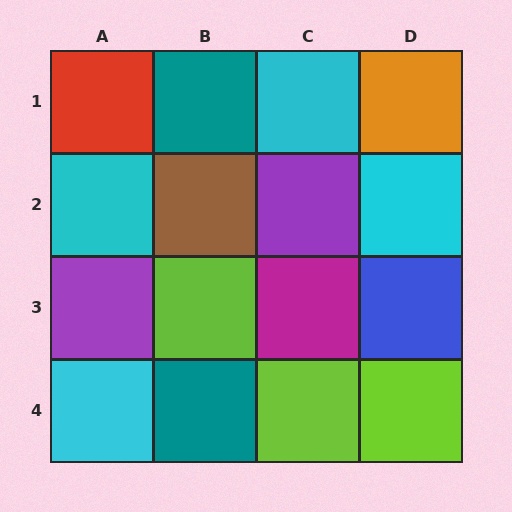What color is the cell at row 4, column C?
Lime.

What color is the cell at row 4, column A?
Cyan.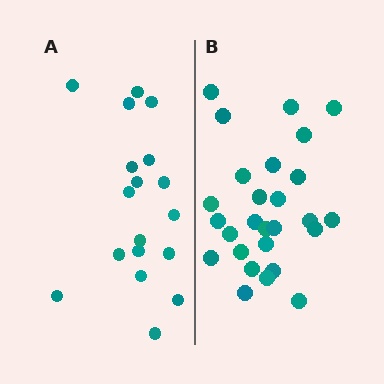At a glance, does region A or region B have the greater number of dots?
Region B (the right region) has more dots.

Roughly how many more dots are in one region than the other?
Region B has roughly 8 or so more dots than region A.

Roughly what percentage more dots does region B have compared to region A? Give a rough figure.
About 50% more.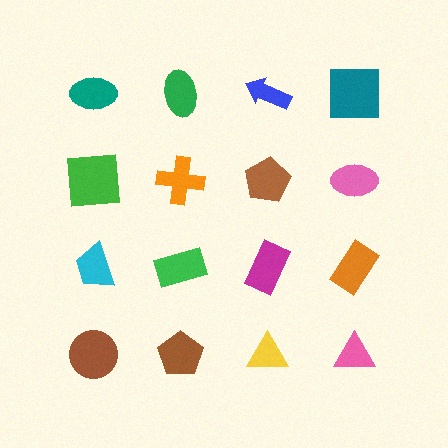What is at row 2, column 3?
A brown pentagon.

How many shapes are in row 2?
4 shapes.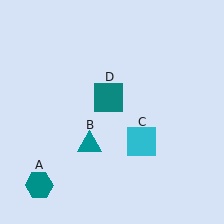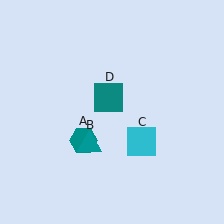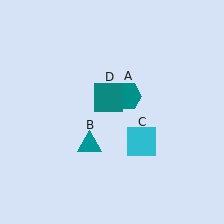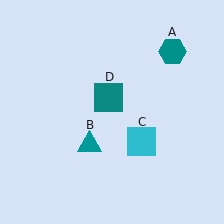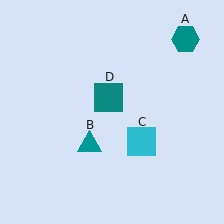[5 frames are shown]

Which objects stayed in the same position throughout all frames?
Teal triangle (object B) and cyan square (object C) and teal square (object D) remained stationary.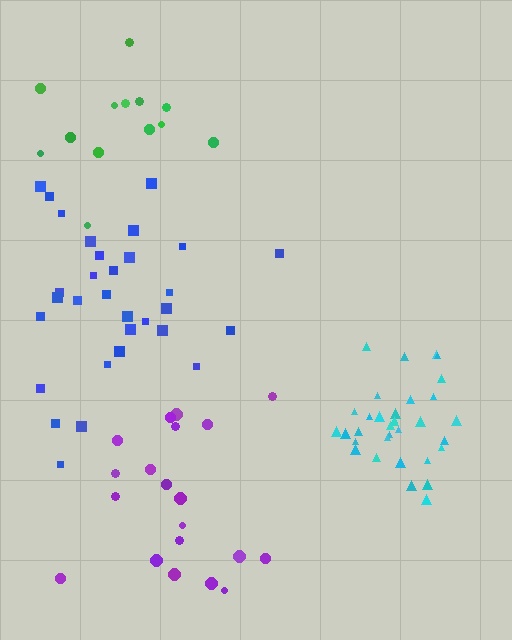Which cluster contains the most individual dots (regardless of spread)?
Cyan (33).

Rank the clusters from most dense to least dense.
cyan, blue, purple, green.